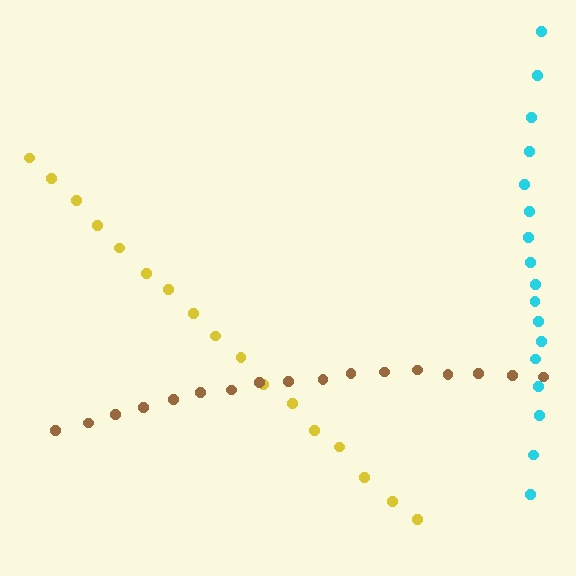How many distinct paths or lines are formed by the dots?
There are 3 distinct paths.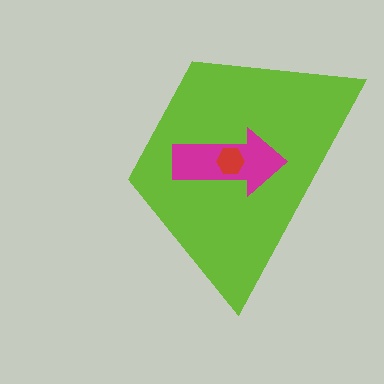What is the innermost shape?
The red hexagon.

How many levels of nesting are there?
3.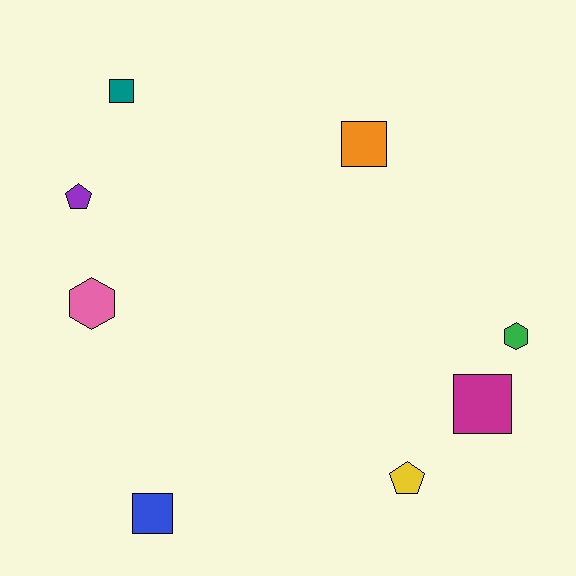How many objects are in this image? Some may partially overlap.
There are 8 objects.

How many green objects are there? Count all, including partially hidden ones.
There is 1 green object.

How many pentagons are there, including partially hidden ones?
There are 2 pentagons.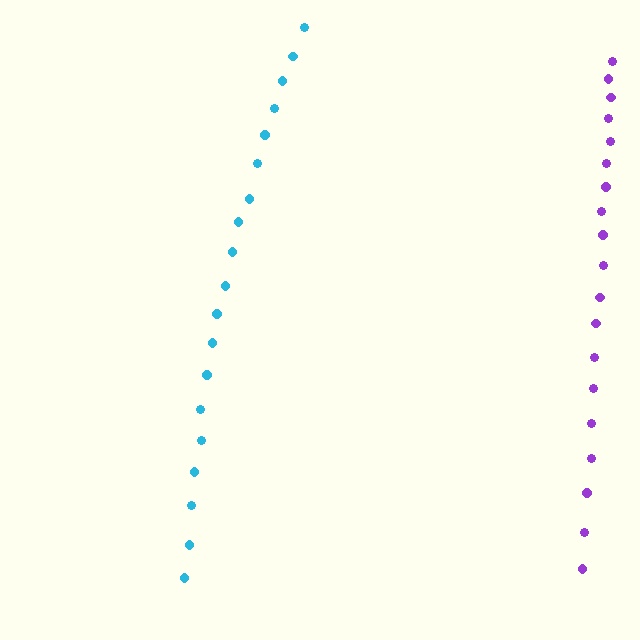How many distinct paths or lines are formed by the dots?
There are 2 distinct paths.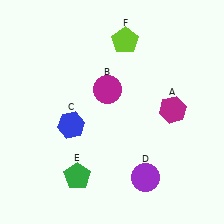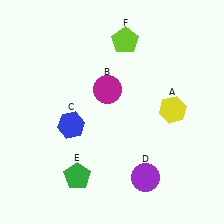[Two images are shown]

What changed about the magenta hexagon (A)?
In Image 1, A is magenta. In Image 2, it changed to yellow.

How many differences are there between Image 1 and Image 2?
There is 1 difference between the two images.